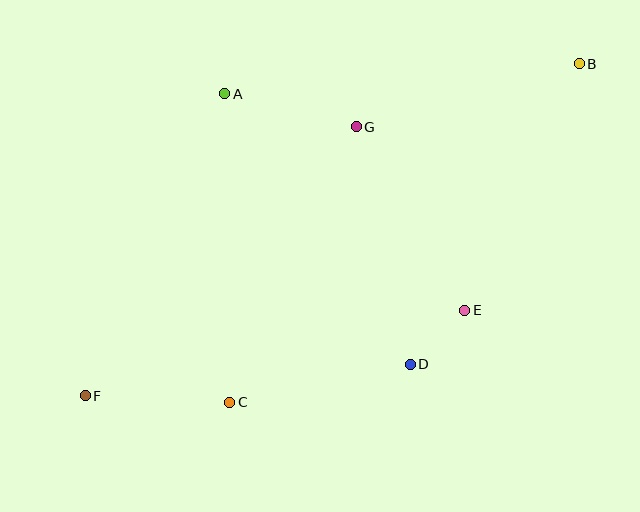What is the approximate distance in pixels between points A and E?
The distance between A and E is approximately 323 pixels.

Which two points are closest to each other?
Points D and E are closest to each other.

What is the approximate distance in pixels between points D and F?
The distance between D and F is approximately 327 pixels.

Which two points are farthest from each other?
Points B and F are farthest from each other.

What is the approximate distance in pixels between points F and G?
The distance between F and G is approximately 382 pixels.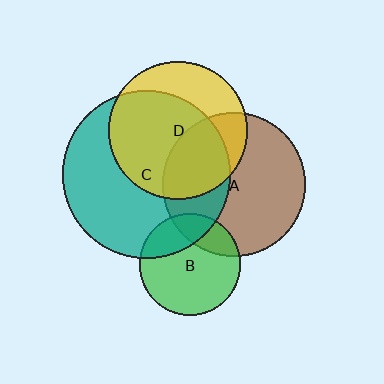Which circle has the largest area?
Circle C (teal).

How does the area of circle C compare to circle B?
Approximately 2.7 times.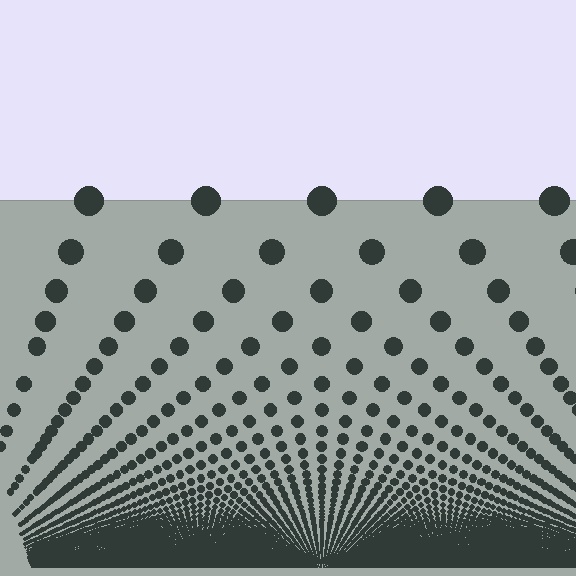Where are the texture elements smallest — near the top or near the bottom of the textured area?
Near the bottom.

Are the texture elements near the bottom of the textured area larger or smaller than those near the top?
Smaller. The gradient is inverted — elements near the bottom are smaller and denser.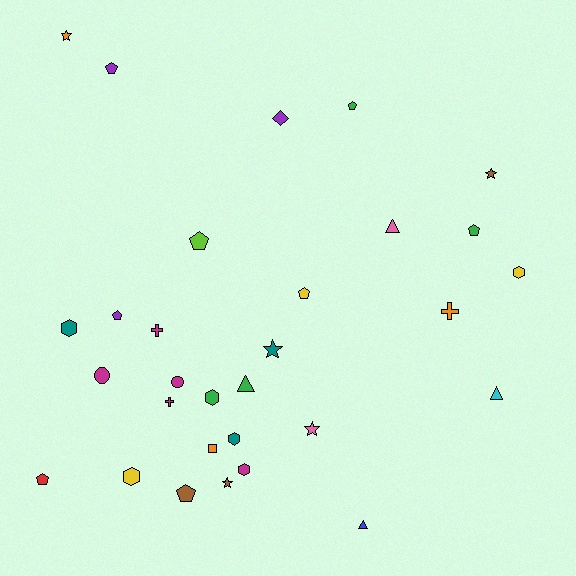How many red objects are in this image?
There is 1 red object.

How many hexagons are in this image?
There are 6 hexagons.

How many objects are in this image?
There are 30 objects.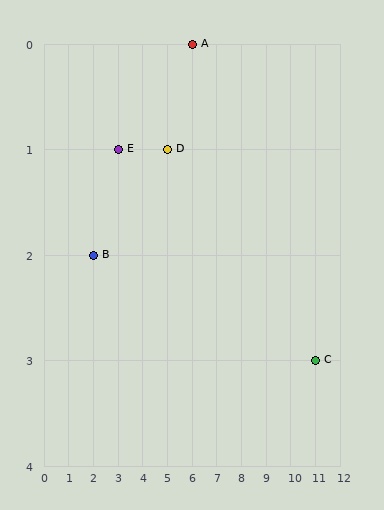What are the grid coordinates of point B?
Point B is at grid coordinates (2, 2).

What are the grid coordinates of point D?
Point D is at grid coordinates (5, 1).